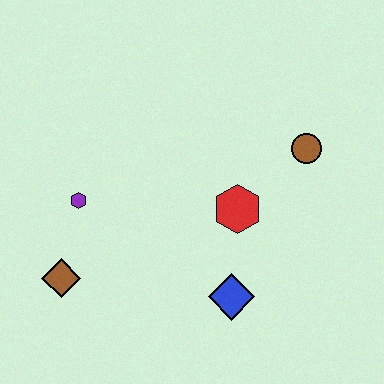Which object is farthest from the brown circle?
The brown diamond is farthest from the brown circle.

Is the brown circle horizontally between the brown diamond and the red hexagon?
No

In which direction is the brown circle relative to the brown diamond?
The brown circle is to the right of the brown diamond.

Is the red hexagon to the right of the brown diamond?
Yes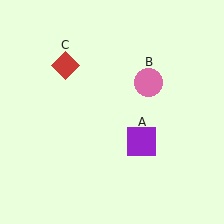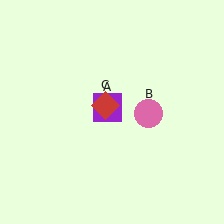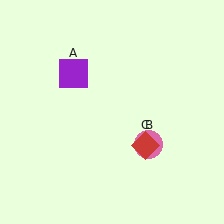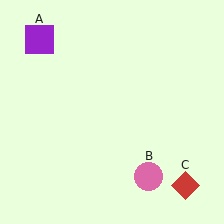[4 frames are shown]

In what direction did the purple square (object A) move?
The purple square (object A) moved up and to the left.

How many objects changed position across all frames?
3 objects changed position: purple square (object A), pink circle (object B), red diamond (object C).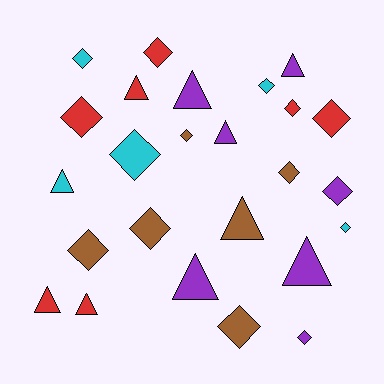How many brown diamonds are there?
There are 5 brown diamonds.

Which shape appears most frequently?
Diamond, with 15 objects.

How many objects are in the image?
There are 25 objects.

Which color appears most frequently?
Red, with 7 objects.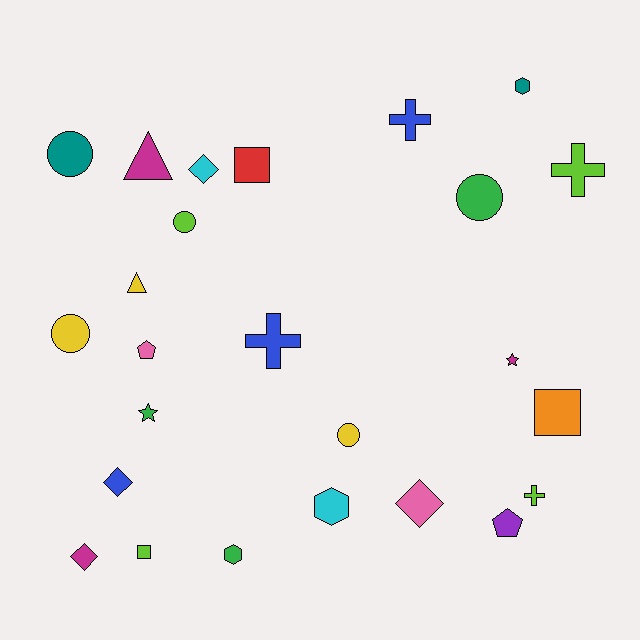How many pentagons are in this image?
There are 2 pentagons.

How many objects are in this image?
There are 25 objects.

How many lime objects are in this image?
There are 4 lime objects.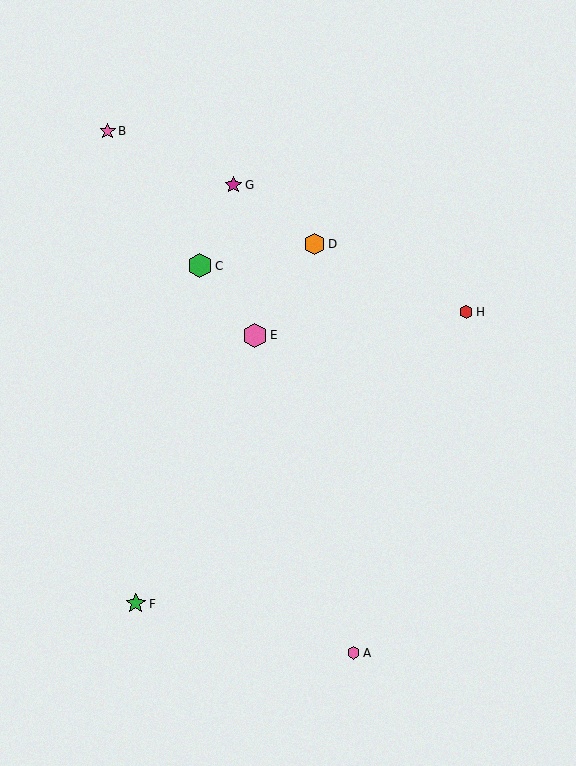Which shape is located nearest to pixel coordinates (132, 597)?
The green star (labeled F) at (136, 604) is nearest to that location.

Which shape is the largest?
The green hexagon (labeled C) is the largest.